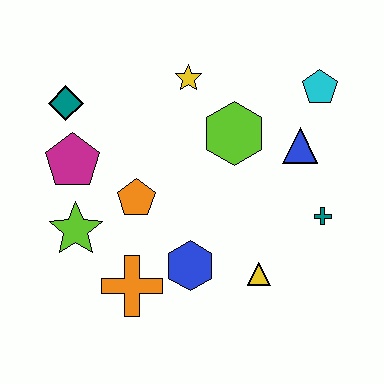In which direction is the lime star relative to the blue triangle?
The lime star is to the left of the blue triangle.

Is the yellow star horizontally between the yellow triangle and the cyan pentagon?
No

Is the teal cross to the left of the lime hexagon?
No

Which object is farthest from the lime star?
The cyan pentagon is farthest from the lime star.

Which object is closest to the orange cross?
The blue hexagon is closest to the orange cross.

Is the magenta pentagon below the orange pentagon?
No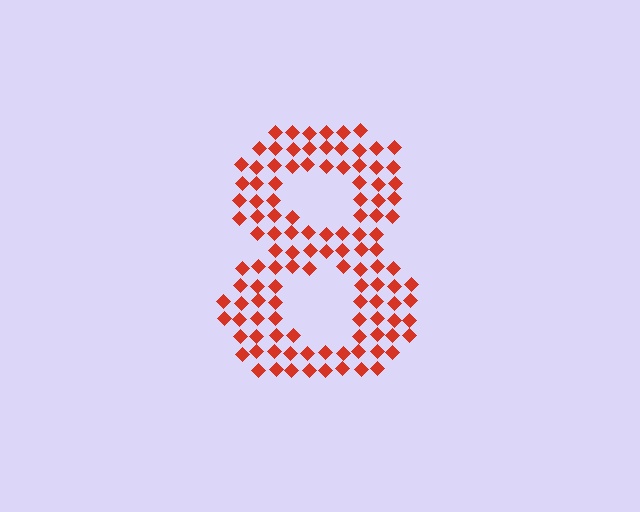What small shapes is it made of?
It is made of small diamonds.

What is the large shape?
The large shape is the digit 8.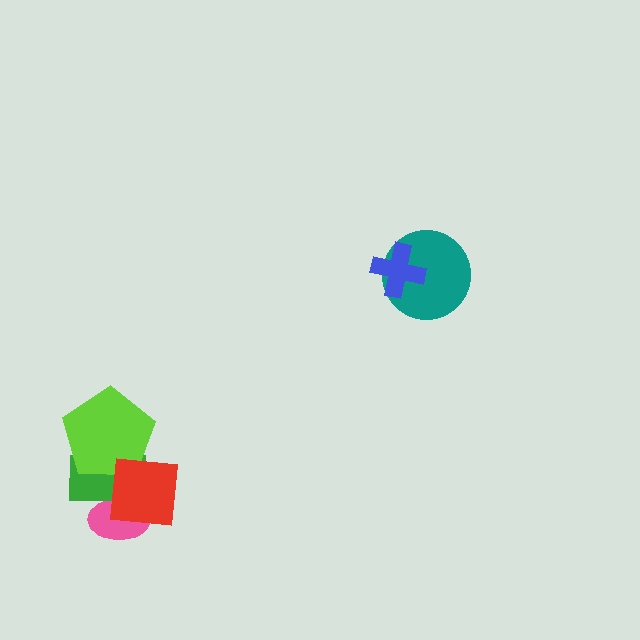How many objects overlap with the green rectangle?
3 objects overlap with the green rectangle.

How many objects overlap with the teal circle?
1 object overlaps with the teal circle.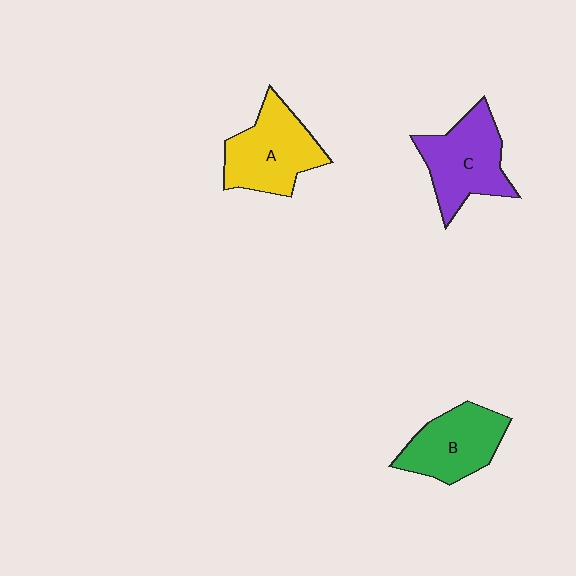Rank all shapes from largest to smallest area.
From largest to smallest: A (yellow), C (purple), B (green).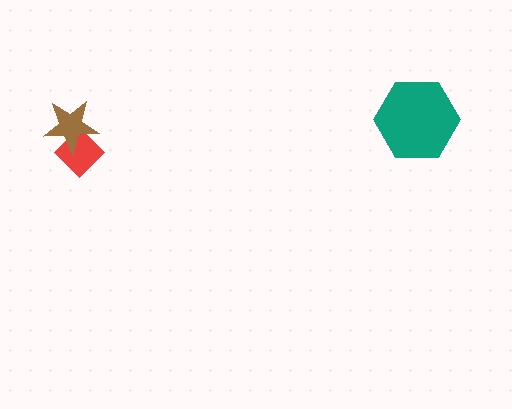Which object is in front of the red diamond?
The brown star is in front of the red diamond.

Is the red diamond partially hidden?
Yes, it is partially covered by another shape.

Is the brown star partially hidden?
No, no other shape covers it.